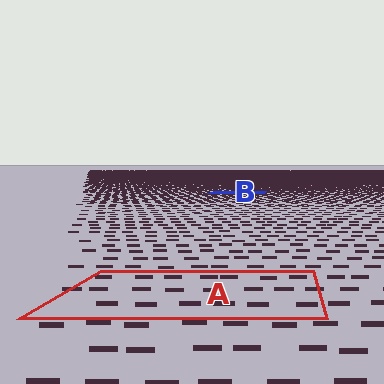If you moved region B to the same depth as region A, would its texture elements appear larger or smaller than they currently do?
They would appear larger. At a closer depth, the same texture elements are projected at a bigger on-screen size.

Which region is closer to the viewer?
Region A is closer. The texture elements there are larger and more spread out.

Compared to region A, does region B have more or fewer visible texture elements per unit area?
Region B has more texture elements per unit area — they are packed more densely because it is farther away.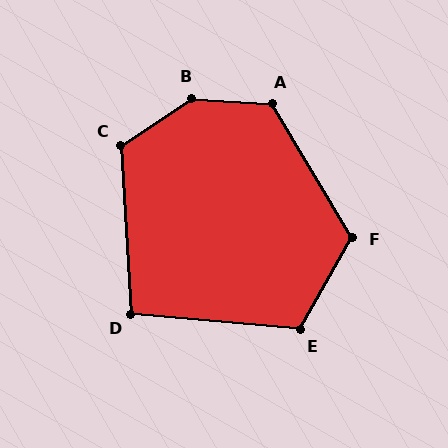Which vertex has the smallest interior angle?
D, at approximately 98 degrees.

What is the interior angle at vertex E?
Approximately 115 degrees (obtuse).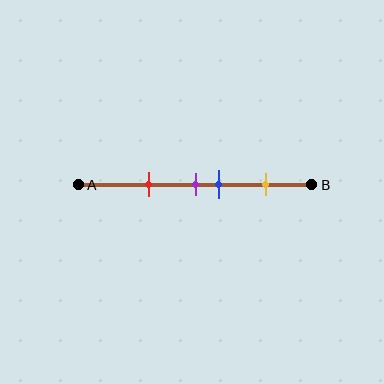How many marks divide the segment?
There are 4 marks dividing the segment.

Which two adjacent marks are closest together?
The purple and blue marks are the closest adjacent pair.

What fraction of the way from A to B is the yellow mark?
The yellow mark is approximately 80% (0.8) of the way from A to B.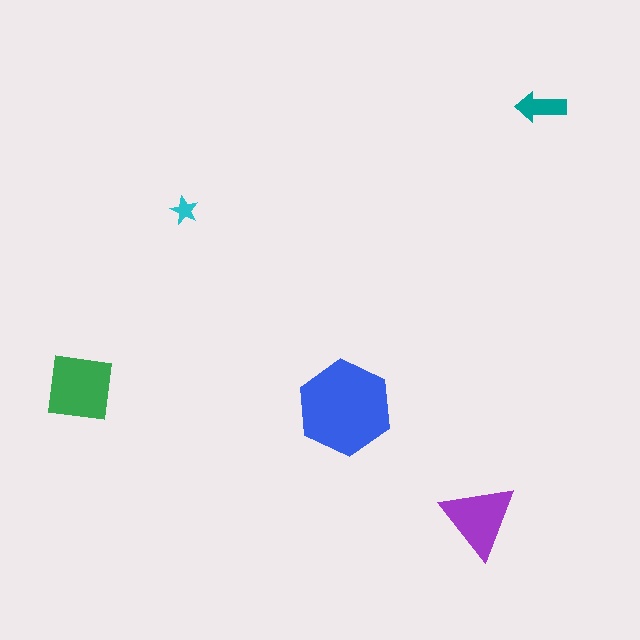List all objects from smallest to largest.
The cyan star, the teal arrow, the purple triangle, the green square, the blue hexagon.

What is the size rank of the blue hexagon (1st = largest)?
1st.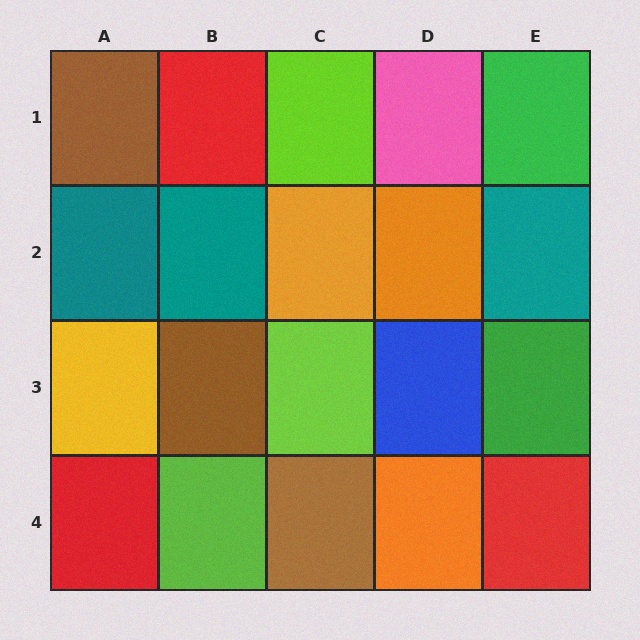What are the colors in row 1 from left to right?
Brown, red, lime, pink, green.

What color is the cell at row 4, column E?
Red.